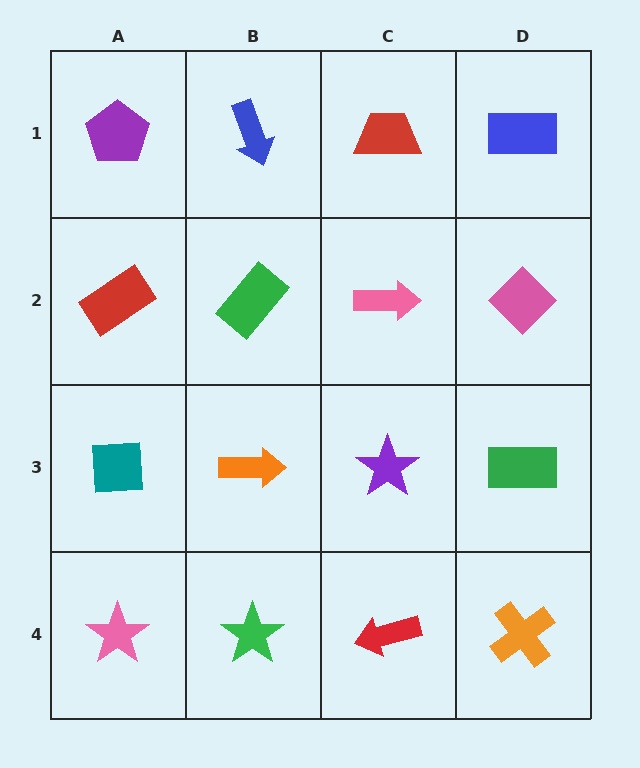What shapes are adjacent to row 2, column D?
A blue rectangle (row 1, column D), a green rectangle (row 3, column D), a pink arrow (row 2, column C).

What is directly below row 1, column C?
A pink arrow.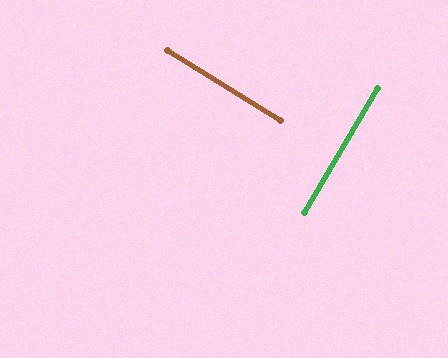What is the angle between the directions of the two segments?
Approximately 88 degrees.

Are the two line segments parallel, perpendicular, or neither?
Perpendicular — they meet at approximately 88°.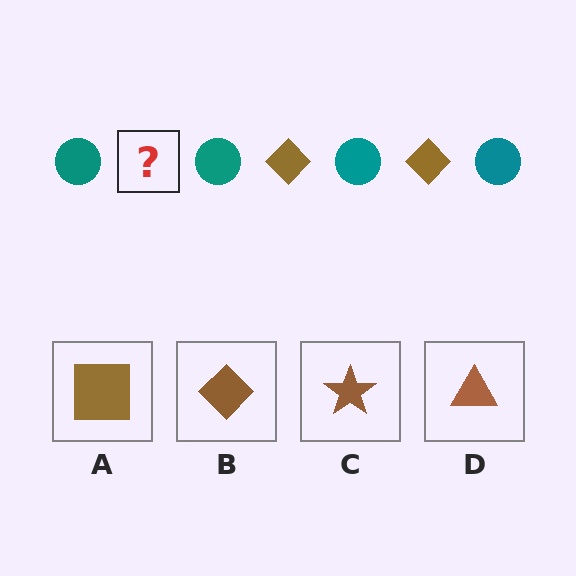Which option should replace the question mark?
Option B.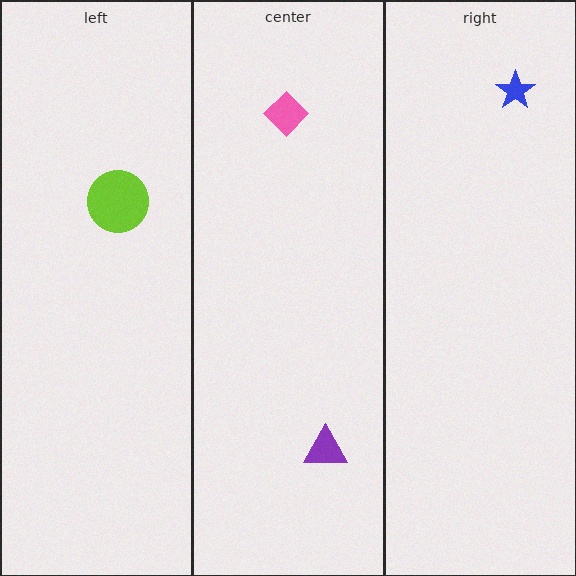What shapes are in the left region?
The lime circle.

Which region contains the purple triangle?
The center region.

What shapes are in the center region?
The pink diamond, the purple triangle.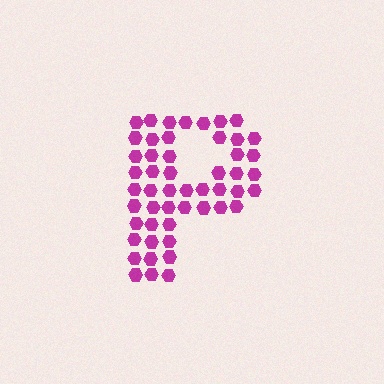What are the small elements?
The small elements are hexagons.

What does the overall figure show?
The overall figure shows the letter P.